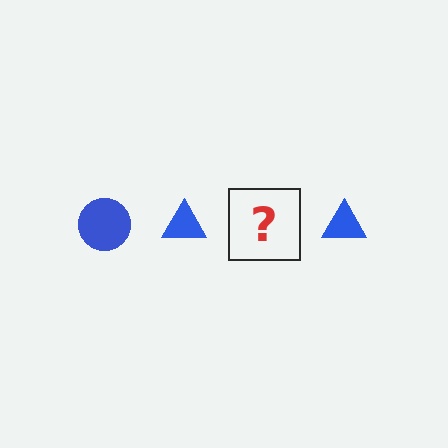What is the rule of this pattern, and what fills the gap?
The rule is that the pattern cycles through circle, triangle shapes in blue. The gap should be filled with a blue circle.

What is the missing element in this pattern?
The missing element is a blue circle.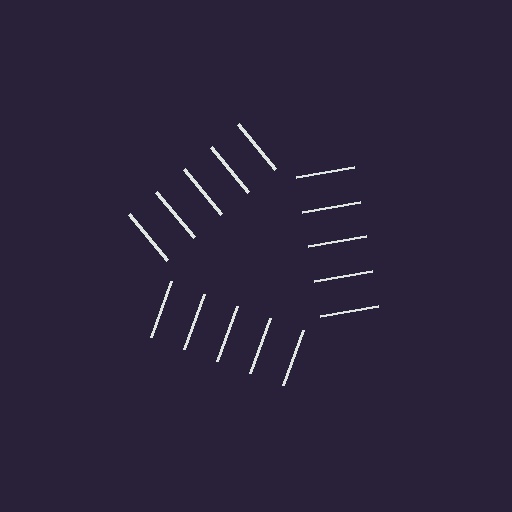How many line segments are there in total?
15 — 5 along each of the 3 edges.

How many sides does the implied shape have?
3 sides — the line-ends trace a triangle.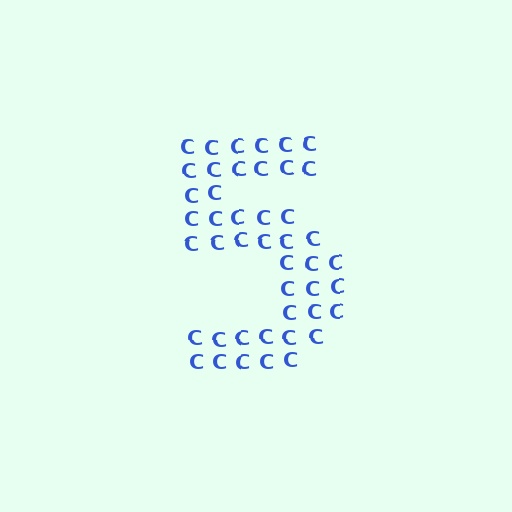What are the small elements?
The small elements are letter C's.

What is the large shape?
The large shape is the digit 5.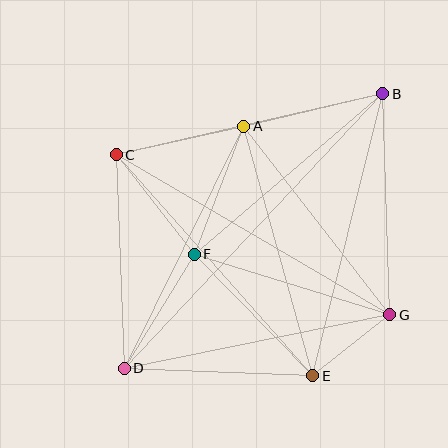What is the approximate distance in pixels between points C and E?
The distance between C and E is approximately 296 pixels.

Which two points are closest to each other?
Points E and G are closest to each other.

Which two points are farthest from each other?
Points B and D are farthest from each other.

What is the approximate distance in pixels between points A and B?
The distance between A and B is approximately 143 pixels.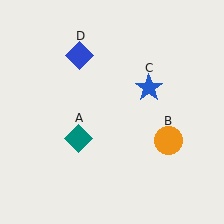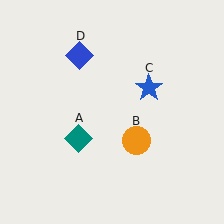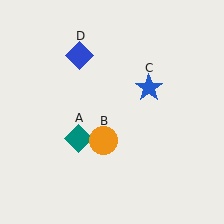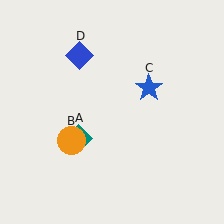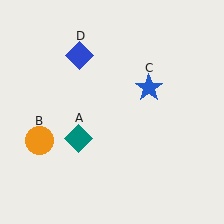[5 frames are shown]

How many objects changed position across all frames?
1 object changed position: orange circle (object B).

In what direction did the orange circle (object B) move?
The orange circle (object B) moved left.